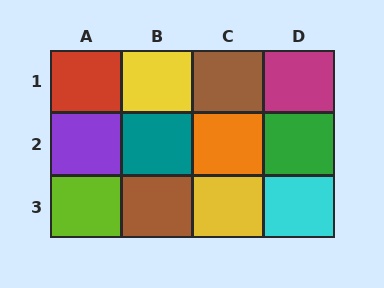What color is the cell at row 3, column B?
Brown.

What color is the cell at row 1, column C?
Brown.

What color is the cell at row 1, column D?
Magenta.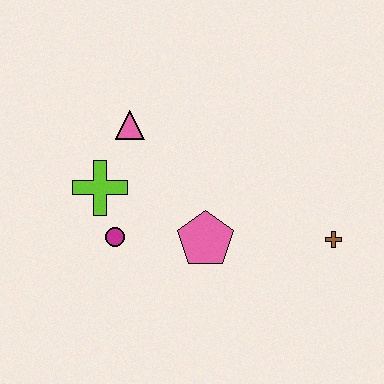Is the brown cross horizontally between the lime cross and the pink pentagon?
No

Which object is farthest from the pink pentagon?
The pink triangle is farthest from the pink pentagon.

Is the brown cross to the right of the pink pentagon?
Yes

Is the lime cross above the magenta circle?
Yes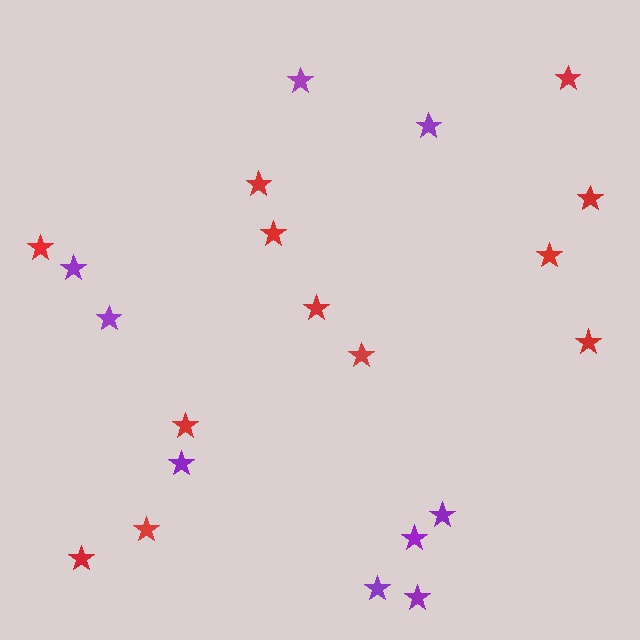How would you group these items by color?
There are 2 groups: one group of red stars (12) and one group of purple stars (9).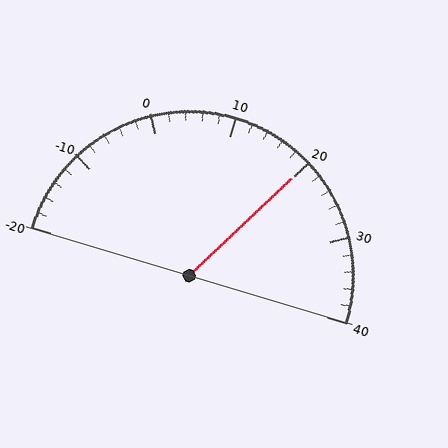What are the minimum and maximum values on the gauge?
The gauge ranges from -20 to 40.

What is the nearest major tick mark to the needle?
The nearest major tick mark is 20.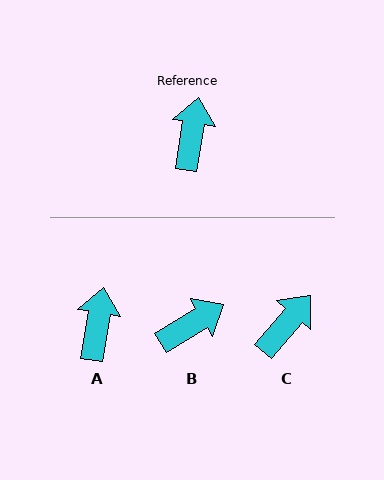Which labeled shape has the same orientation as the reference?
A.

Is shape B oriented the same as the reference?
No, it is off by about 49 degrees.